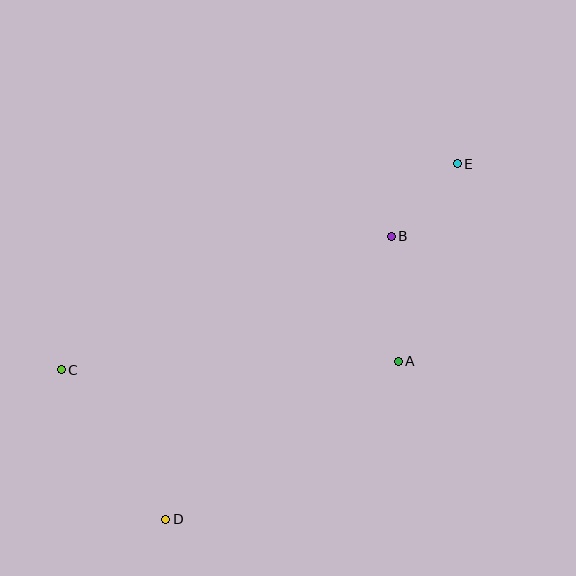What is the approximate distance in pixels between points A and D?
The distance between A and D is approximately 281 pixels.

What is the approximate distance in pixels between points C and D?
The distance between C and D is approximately 183 pixels.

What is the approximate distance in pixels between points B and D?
The distance between B and D is approximately 362 pixels.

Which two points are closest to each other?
Points B and E are closest to each other.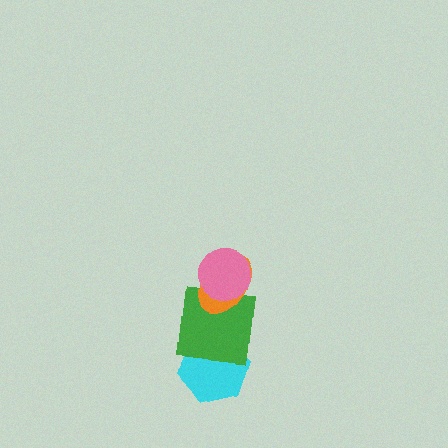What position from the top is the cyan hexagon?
The cyan hexagon is 4th from the top.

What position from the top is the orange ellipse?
The orange ellipse is 2nd from the top.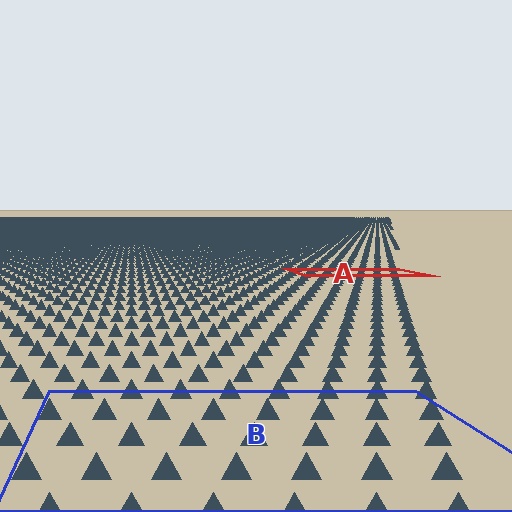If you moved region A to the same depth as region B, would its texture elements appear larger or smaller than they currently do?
They would appear larger. At a closer depth, the same texture elements are projected at a bigger on-screen size.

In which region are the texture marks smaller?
The texture marks are smaller in region A, because it is farther away.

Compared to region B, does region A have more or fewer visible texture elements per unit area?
Region A has more texture elements per unit area — they are packed more densely because it is farther away.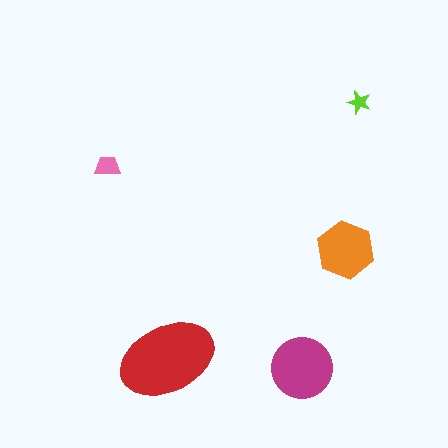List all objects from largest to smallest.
The red ellipse, the magenta circle, the orange hexagon, the pink trapezoid, the lime star.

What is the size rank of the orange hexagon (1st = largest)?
3rd.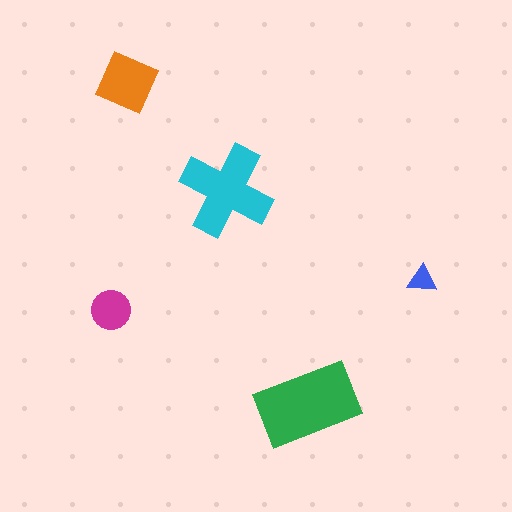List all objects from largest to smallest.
The green rectangle, the cyan cross, the orange square, the magenta circle, the blue triangle.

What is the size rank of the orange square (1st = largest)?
3rd.